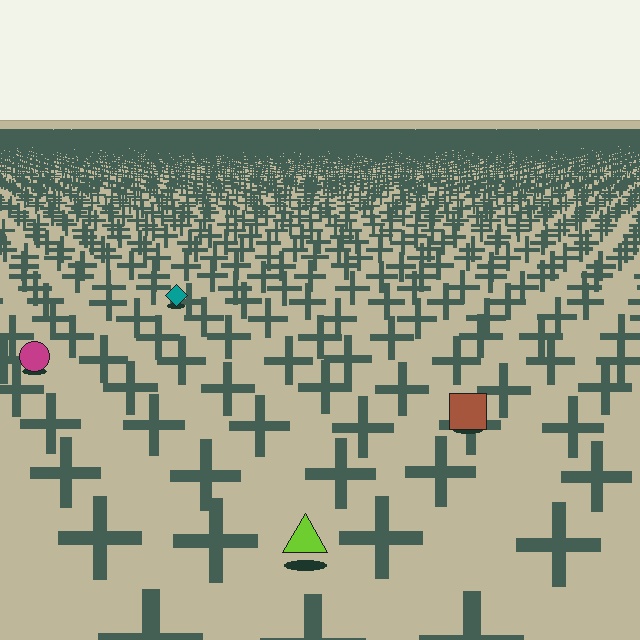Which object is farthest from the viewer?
The teal diamond is farthest from the viewer. It appears smaller and the ground texture around it is denser.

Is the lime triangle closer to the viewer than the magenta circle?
Yes. The lime triangle is closer — you can tell from the texture gradient: the ground texture is coarser near it.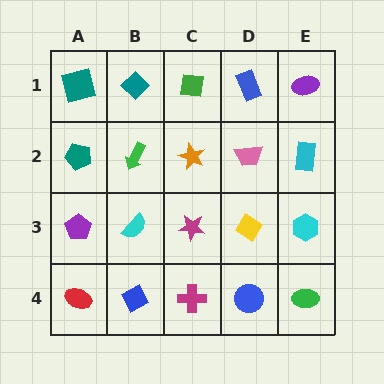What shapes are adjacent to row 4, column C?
A magenta star (row 3, column C), a blue diamond (row 4, column B), a blue circle (row 4, column D).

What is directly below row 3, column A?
A red ellipse.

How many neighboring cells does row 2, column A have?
3.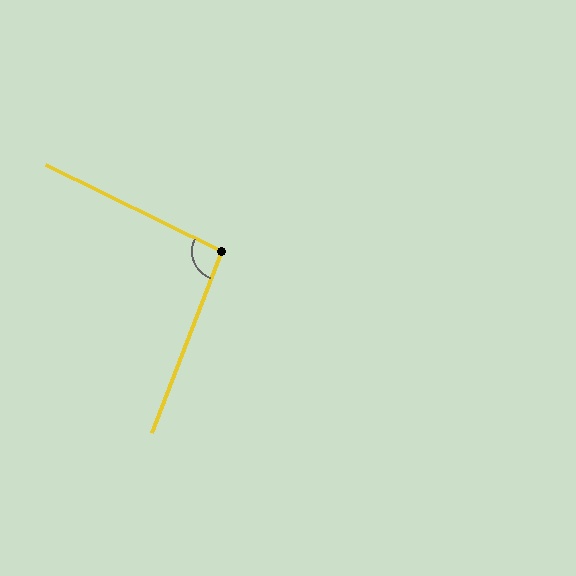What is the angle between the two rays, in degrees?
Approximately 95 degrees.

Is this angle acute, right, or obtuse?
It is obtuse.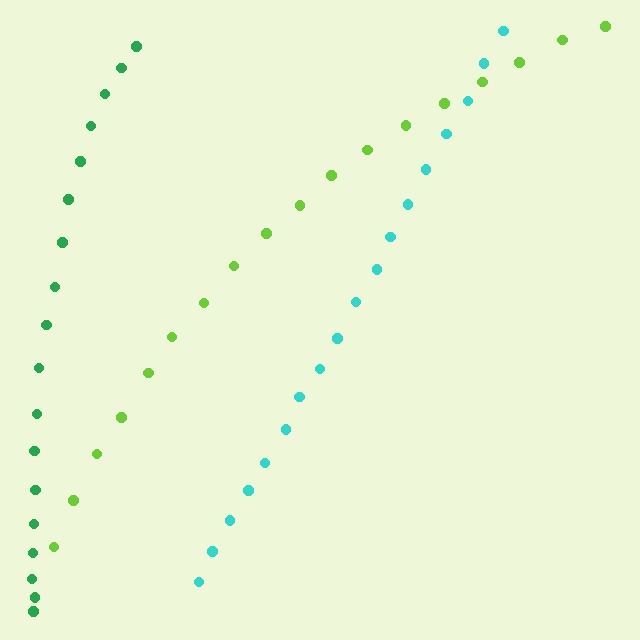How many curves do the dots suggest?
There are 3 distinct paths.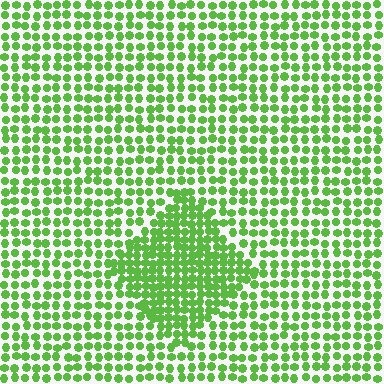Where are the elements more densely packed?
The elements are more densely packed inside the diamond boundary.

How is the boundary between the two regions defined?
The boundary is defined by a change in element density (approximately 1.7x ratio). All elements are the same color, size, and shape.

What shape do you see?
I see a diamond.